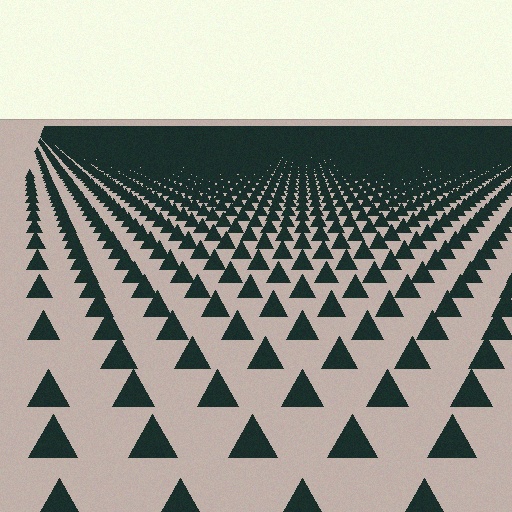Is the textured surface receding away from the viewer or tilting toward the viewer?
The surface is receding away from the viewer. Texture elements get smaller and denser toward the top.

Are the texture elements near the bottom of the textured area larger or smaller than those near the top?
Larger. Near the bottom, elements are closer to the viewer and appear at a bigger on-screen size.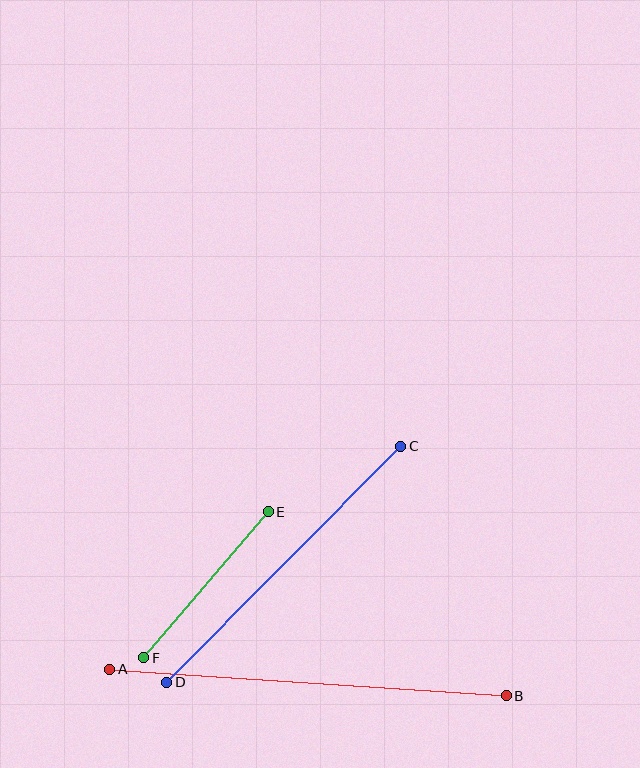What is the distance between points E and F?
The distance is approximately 192 pixels.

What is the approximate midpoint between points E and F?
The midpoint is at approximately (206, 585) pixels.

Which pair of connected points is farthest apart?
Points A and B are farthest apart.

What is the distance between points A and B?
The distance is approximately 397 pixels.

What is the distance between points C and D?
The distance is approximately 332 pixels.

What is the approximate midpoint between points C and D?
The midpoint is at approximately (284, 564) pixels.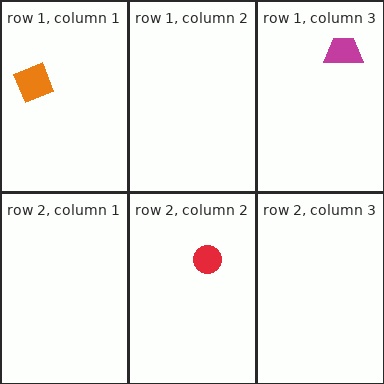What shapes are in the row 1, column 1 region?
The orange square.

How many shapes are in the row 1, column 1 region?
1.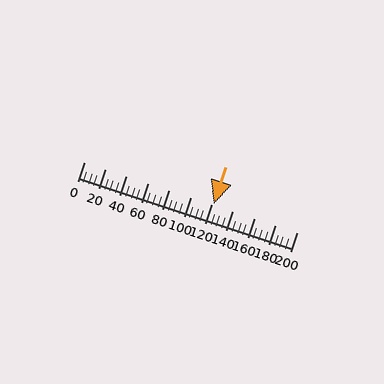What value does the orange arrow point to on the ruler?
The orange arrow points to approximately 122.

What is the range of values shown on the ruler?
The ruler shows values from 0 to 200.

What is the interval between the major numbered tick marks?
The major tick marks are spaced 20 units apart.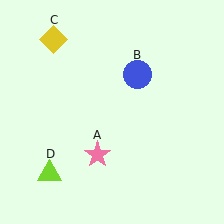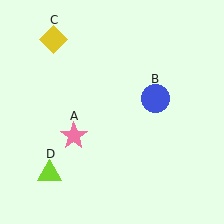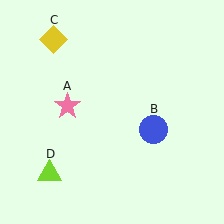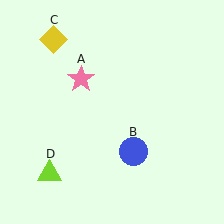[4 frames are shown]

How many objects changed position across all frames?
2 objects changed position: pink star (object A), blue circle (object B).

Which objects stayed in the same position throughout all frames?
Yellow diamond (object C) and lime triangle (object D) remained stationary.